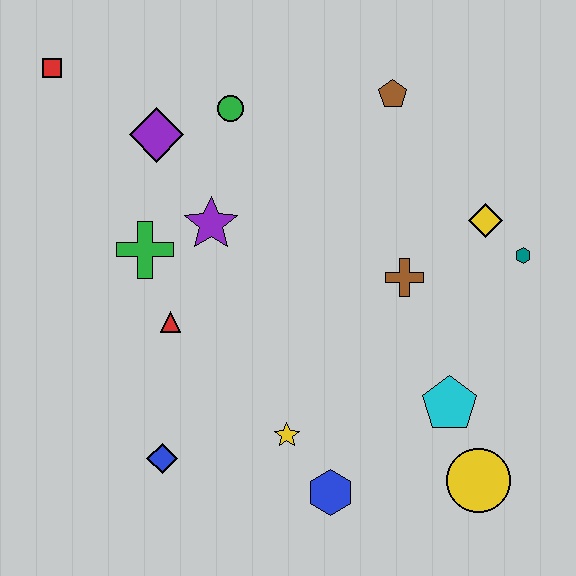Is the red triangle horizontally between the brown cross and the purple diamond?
Yes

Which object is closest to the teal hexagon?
The yellow diamond is closest to the teal hexagon.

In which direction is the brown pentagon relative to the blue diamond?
The brown pentagon is above the blue diamond.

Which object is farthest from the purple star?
The yellow circle is farthest from the purple star.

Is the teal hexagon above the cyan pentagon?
Yes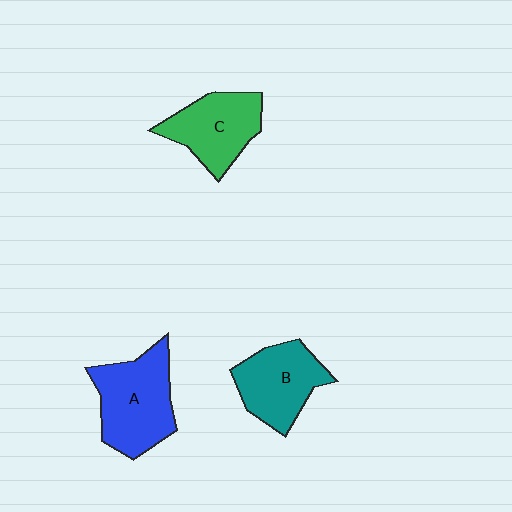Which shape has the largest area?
Shape A (blue).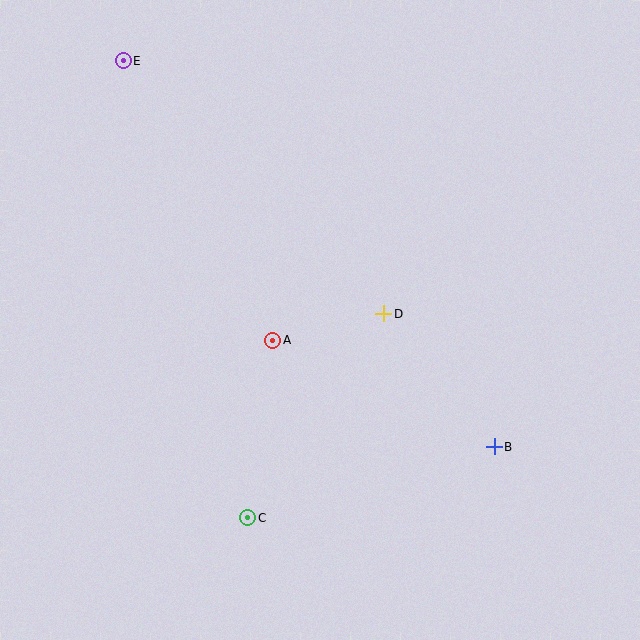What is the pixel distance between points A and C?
The distance between A and C is 179 pixels.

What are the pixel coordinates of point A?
Point A is at (273, 340).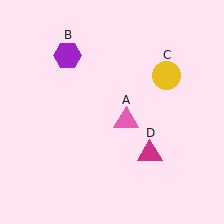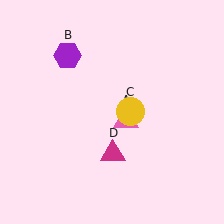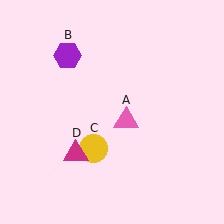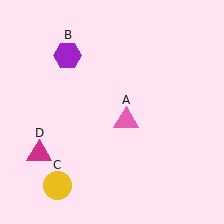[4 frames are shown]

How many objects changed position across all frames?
2 objects changed position: yellow circle (object C), magenta triangle (object D).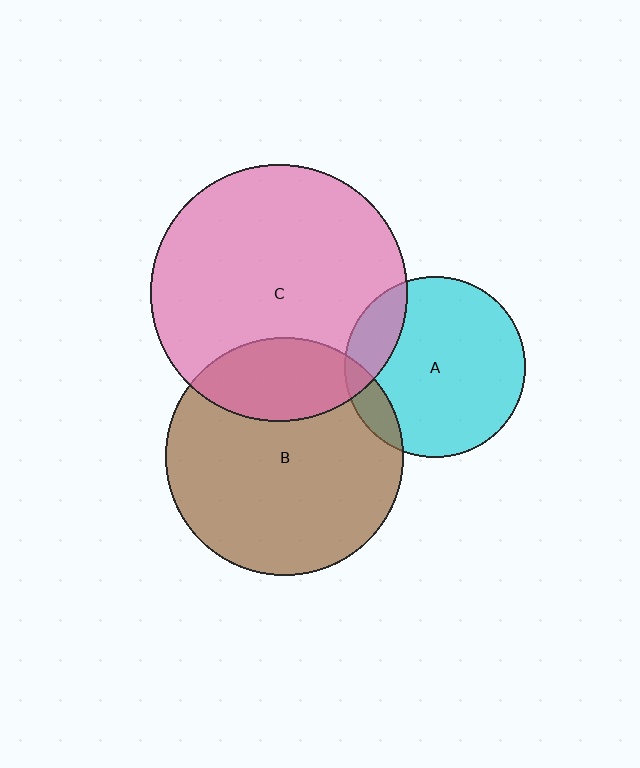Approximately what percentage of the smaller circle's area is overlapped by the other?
Approximately 25%.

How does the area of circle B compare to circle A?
Approximately 1.7 times.